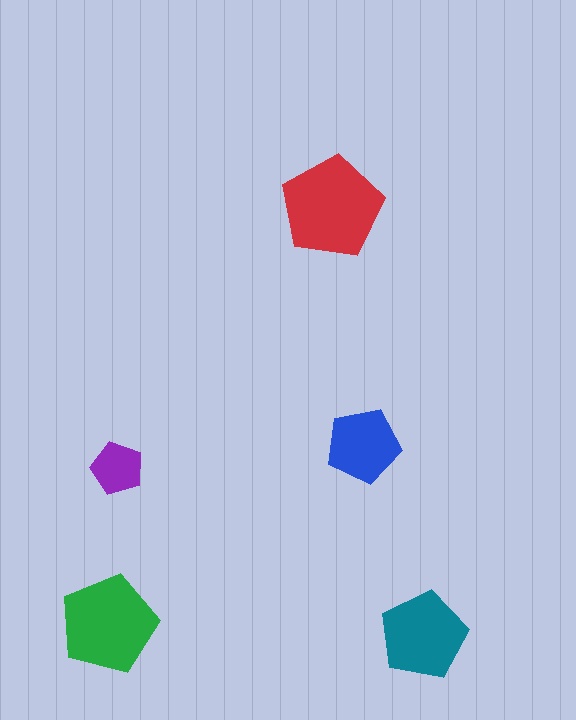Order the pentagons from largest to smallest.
the red one, the green one, the teal one, the blue one, the purple one.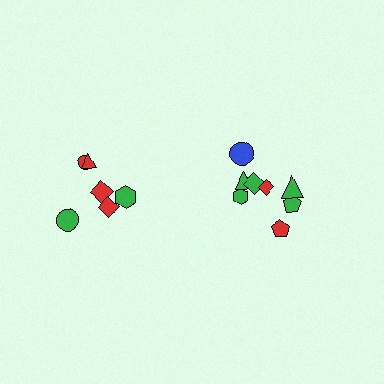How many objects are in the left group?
There are 6 objects.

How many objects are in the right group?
There are 8 objects.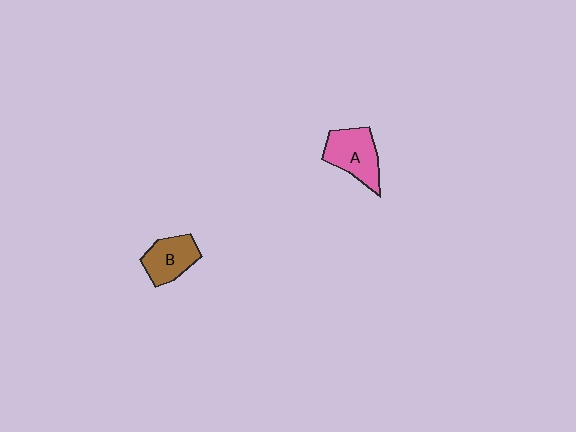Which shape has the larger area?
Shape A (pink).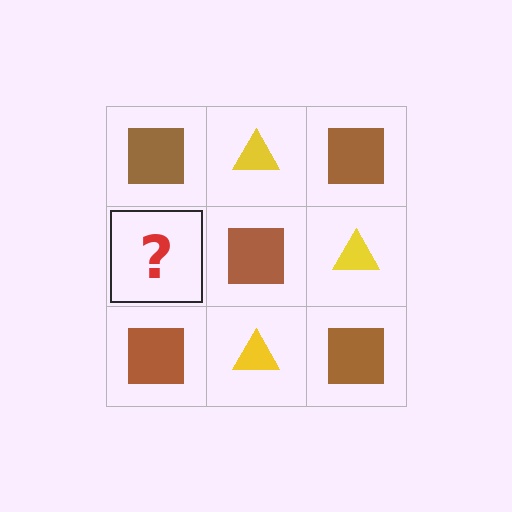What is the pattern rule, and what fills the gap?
The rule is that it alternates brown square and yellow triangle in a checkerboard pattern. The gap should be filled with a yellow triangle.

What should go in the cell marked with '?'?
The missing cell should contain a yellow triangle.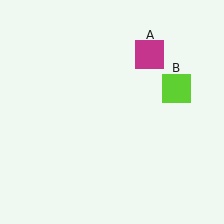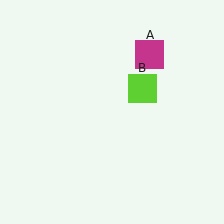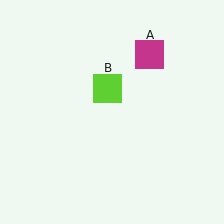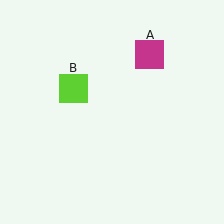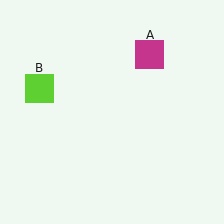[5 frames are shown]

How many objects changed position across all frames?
1 object changed position: lime square (object B).